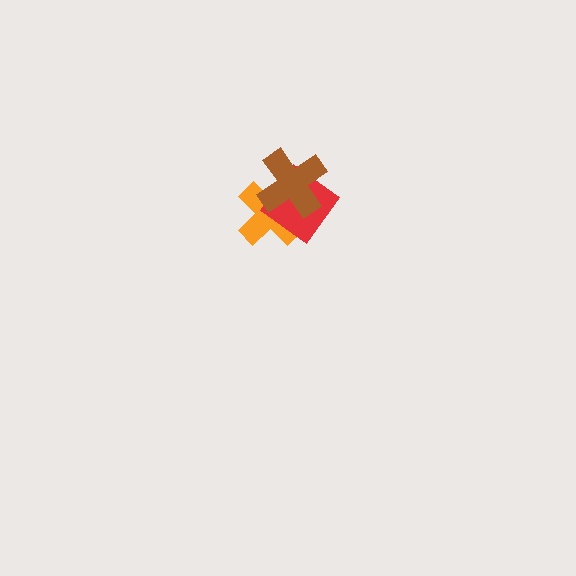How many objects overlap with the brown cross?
2 objects overlap with the brown cross.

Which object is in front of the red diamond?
The brown cross is in front of the red diamond.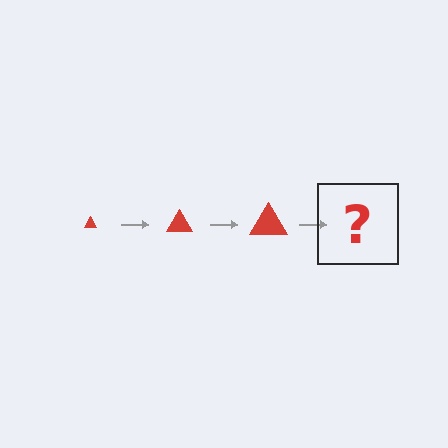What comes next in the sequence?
The next element should be a red triangle, larger than the previous one.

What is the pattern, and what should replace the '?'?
The pattern is that the triangle gets progressively larger each step. The '?' should be a red triangle, larger than the previous one.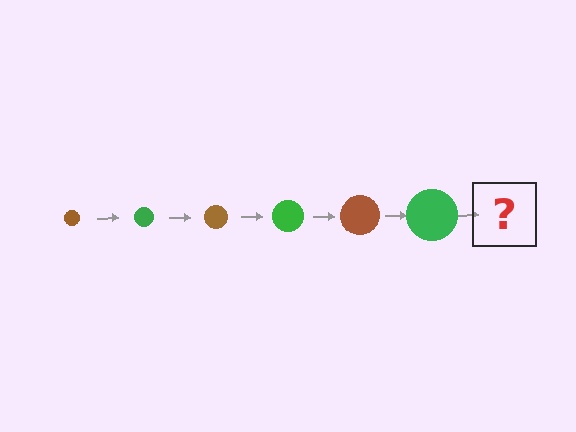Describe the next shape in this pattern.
It should be a brown circle, larger than the previous one.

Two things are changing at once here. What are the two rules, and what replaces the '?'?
The two rules are that the circle grows larger each step and the color cycles through brown and green. The '?' should be a brown circle, larger than the previous one.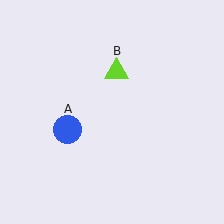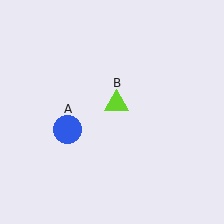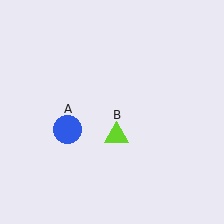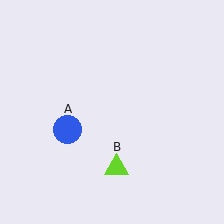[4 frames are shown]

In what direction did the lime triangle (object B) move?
The lime triangle (object B) moved down.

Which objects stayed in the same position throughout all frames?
Blue circle (object A) remained stationary.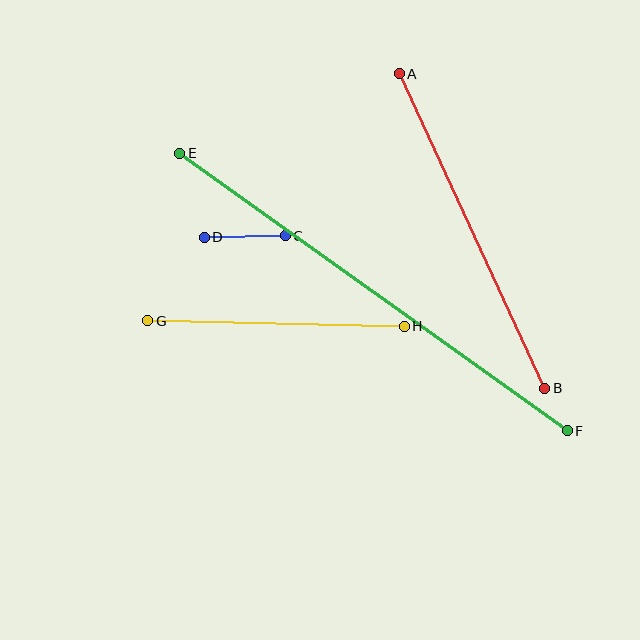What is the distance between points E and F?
The distance is approximately 477 pixels.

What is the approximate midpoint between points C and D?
The midpoint is at approximately (245, 237) pixels.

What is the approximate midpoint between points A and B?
The midpoint is at approximately (472, 231) pixels.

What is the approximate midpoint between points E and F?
The midpoint is at approximately (374, 292) pixels.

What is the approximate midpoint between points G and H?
The midpoint is at approximately (276, 324) pixels.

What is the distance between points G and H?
The distance is approximately 256 pixels.